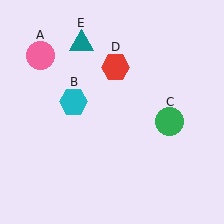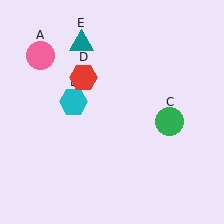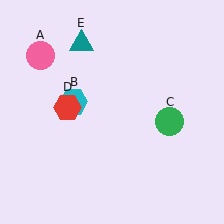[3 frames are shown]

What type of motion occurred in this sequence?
The red hexagon (object D) rotated counterclockwise around the center of the scene.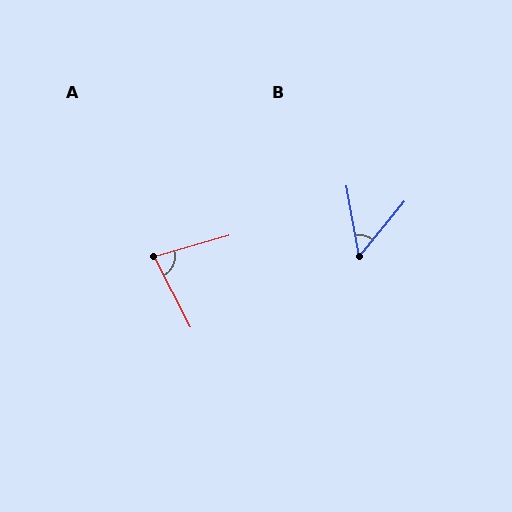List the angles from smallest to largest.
B (49°), A (79°).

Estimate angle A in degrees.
Approximately 79 degrees.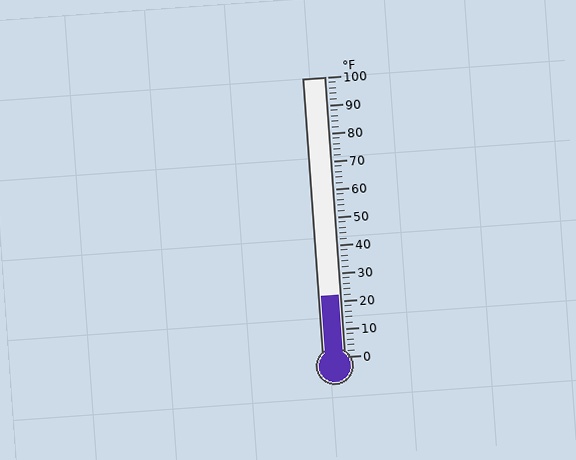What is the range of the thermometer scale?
The thermometer scale ranges from 0°F to 100°F.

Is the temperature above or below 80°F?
The temperature is below 80°F.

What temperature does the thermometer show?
The thermometer shows approximately 22°F.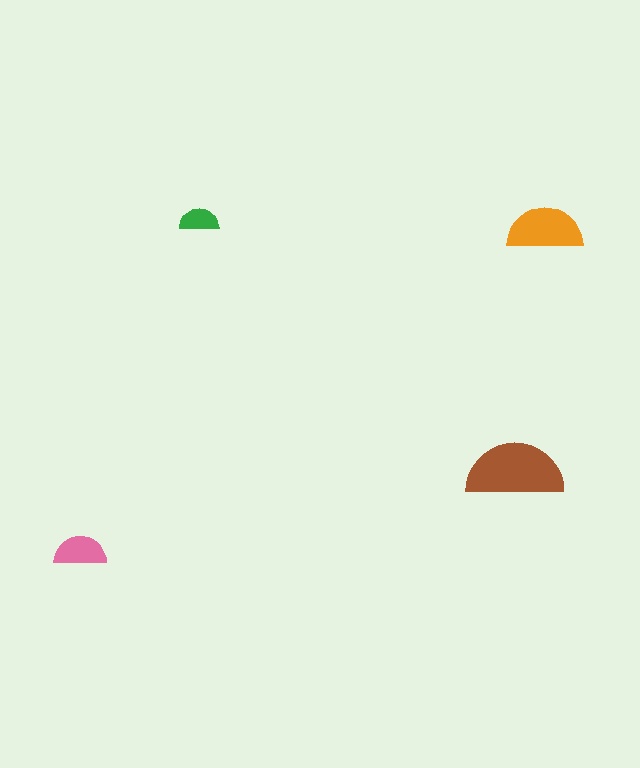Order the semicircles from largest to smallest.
the brown one, the orange one, the pink one, the green one.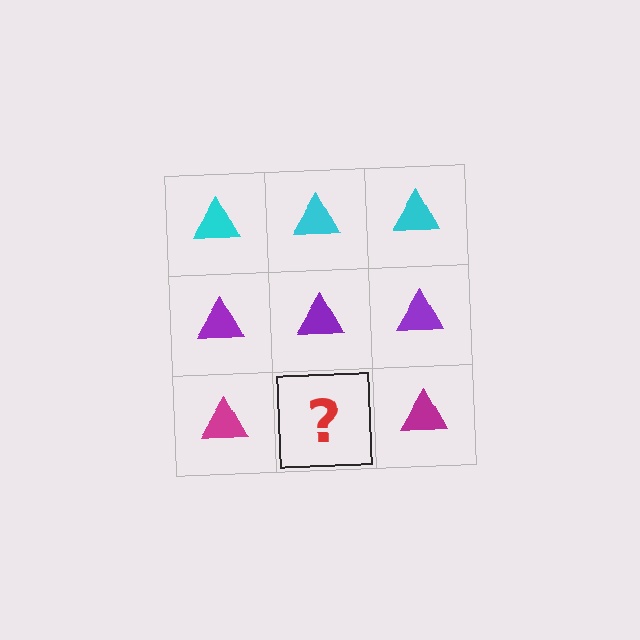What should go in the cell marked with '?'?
The missing cell should contain a magenta triangle.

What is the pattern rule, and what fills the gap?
The rule is that each row has a consistent color. The gap should be filled with a magenta triangle.